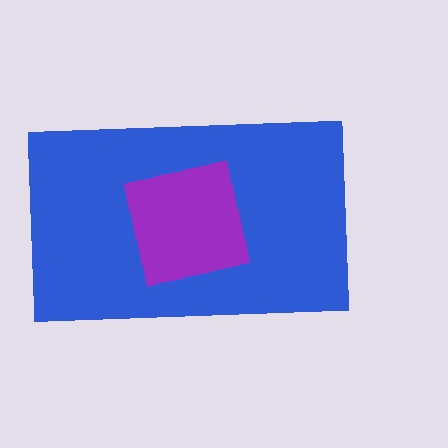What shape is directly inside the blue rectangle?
The purple square.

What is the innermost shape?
The purple square.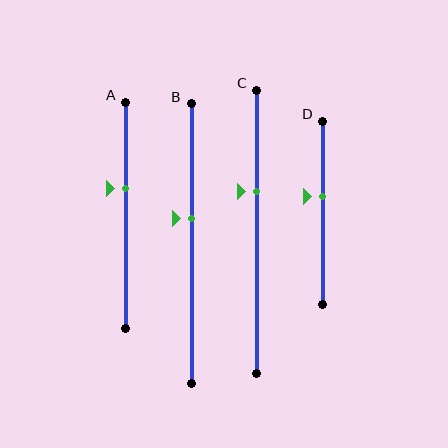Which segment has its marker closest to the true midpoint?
Segment D has its marker closest to the true midpoint.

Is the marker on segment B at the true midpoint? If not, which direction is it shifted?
No, the marker on segment B is shifted upward by about 9% of the segment length.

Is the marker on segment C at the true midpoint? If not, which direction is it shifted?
No, the marker on segment C is shifted upward by about 14% of the segment length.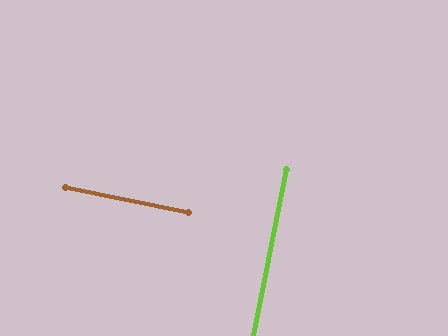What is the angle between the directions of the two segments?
Approximately 90 degrees.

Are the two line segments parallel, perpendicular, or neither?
Perpendicular — they meet at approximately 90°.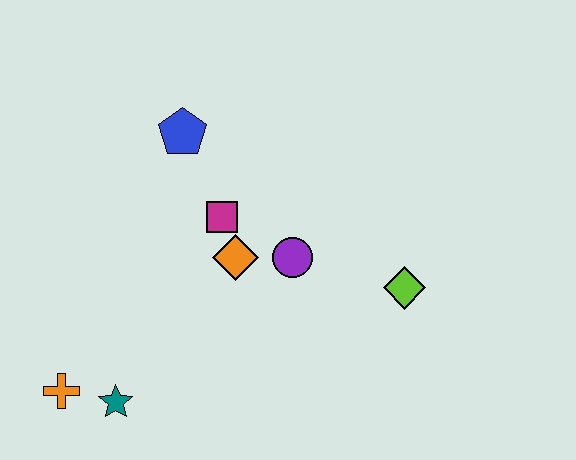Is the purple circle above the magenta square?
No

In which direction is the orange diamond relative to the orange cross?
The orange diamond is to the right of the orange cross.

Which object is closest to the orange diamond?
The magenta square is closest to the orange diamond.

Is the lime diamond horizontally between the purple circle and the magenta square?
No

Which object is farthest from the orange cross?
The lime diamond is farthest from the orange cross.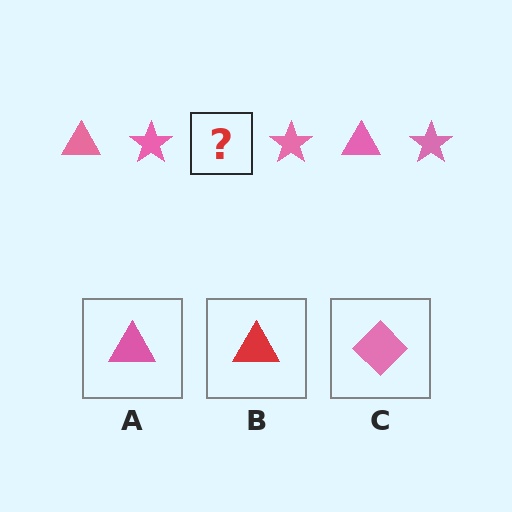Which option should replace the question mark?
Option A.